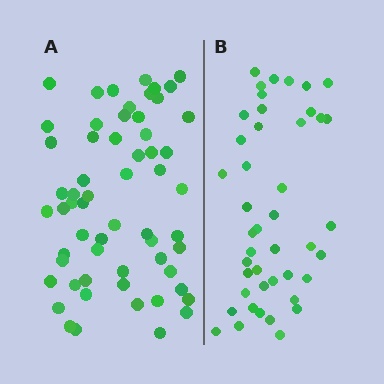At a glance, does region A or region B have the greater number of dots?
Region A (the left region) has more dots.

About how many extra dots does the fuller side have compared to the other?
Region A has approximately 15 more dots than region B.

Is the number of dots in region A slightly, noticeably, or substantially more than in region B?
Region A has noticeably more, but not dramatically so. The ratio is roughly 1.4 to 1.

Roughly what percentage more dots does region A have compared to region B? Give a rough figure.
About 35% more.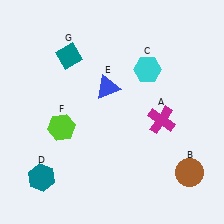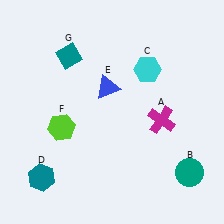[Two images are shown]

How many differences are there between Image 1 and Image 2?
There is 1 difference between the two images.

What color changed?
The circle (B) changed from brown in Image 1 to teal in Image 2.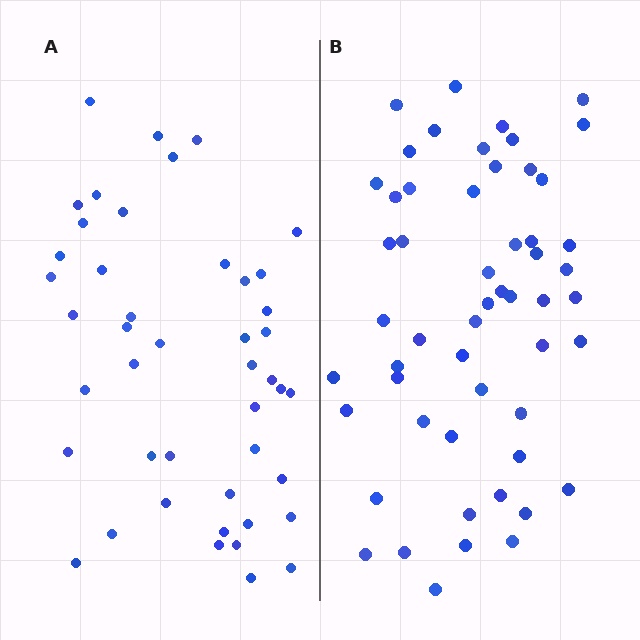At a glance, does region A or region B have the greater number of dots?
Region B (the right region) has more dots.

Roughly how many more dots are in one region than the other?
Region B has roughly 8 or so more dots than region A.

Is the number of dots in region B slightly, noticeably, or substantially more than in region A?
Region B has only slightly more — the two regions are fairly close. The ratio is roughly 1.2 to 1.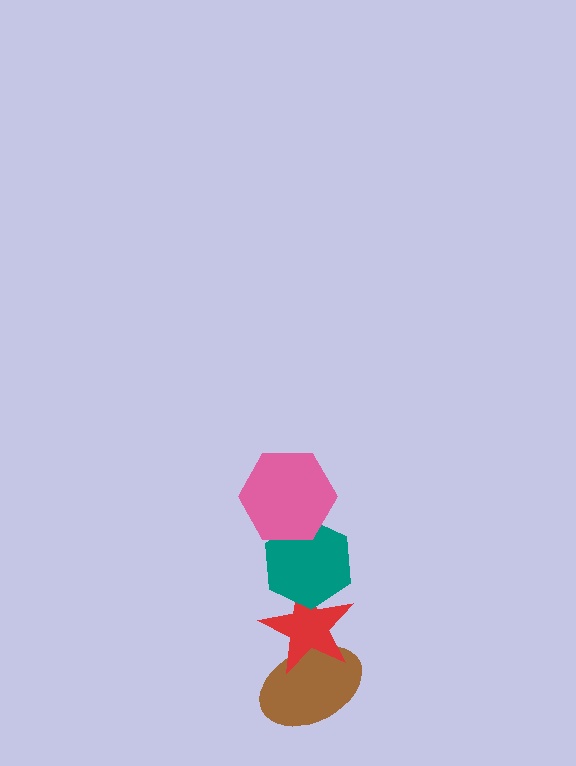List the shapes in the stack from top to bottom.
From top to bottom: the pink hexagon, the teal hexagon, the red star, the brown ellipse.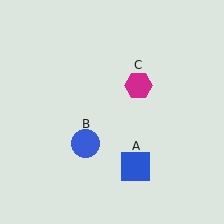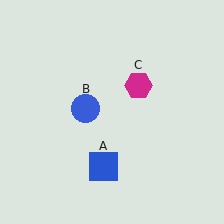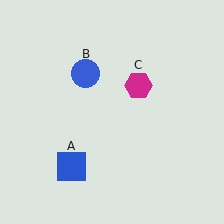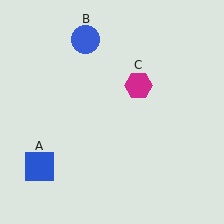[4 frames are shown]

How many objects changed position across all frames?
2 objects changed position: blue square (object A), blue circle (object B).